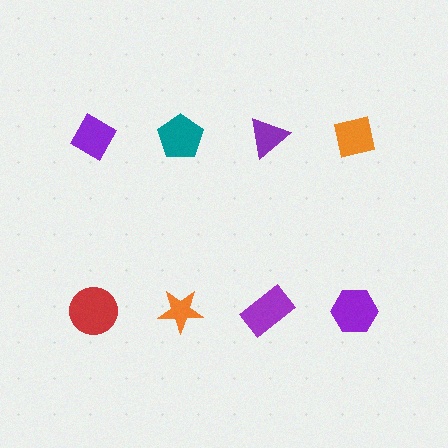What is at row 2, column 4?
A purple hexagon.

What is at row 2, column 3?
A purple rectangle.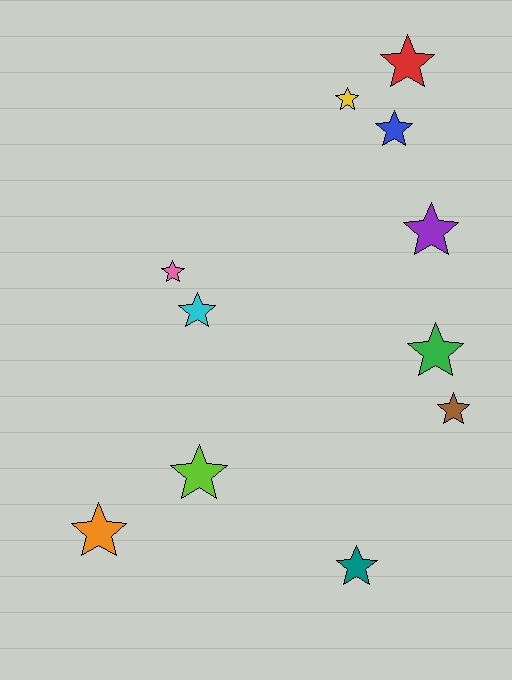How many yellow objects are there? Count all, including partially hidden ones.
There is 1 yellow object.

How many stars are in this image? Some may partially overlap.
There are 11 stars.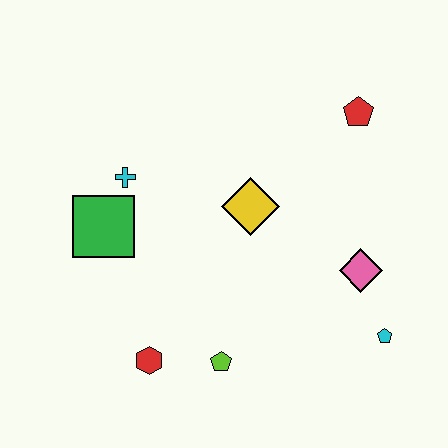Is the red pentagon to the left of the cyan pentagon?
Yes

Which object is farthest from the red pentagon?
The red hexagon is farthest from the red pentagon.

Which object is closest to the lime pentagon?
The red hexagon is closest to the lime pentagon.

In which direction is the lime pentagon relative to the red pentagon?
The lime pentagon is below the red pentagon.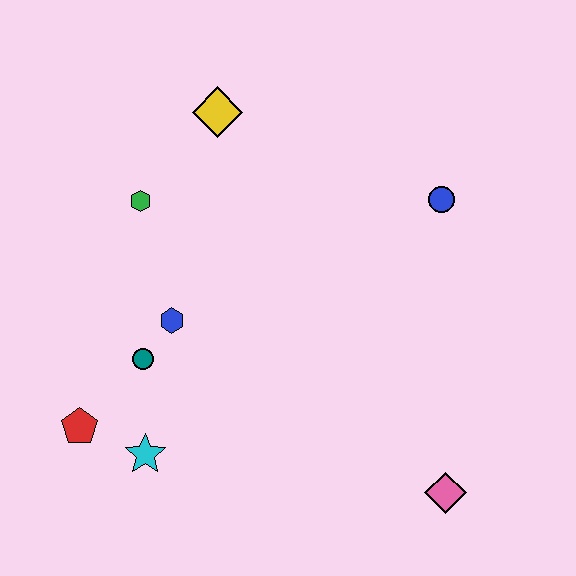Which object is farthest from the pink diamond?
The yellow diamond is farthest from the pink diamond.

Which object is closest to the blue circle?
The yellow diamond is closest to the blue circle.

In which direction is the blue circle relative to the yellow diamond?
The blue circle is to the right of the yellow diamond.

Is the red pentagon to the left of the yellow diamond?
Yes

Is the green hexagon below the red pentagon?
No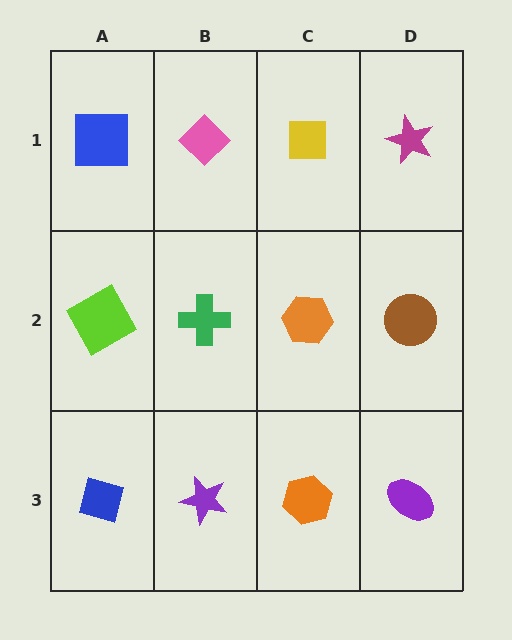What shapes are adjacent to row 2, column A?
A blue square (row 1, column A), a blue diamond (row 3, column A), a green cross (row 2, column B).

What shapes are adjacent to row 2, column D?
A magenta star (row 1, column D), a purple ellipse (row 3, column D), an orange hexagon (row 2, column C).